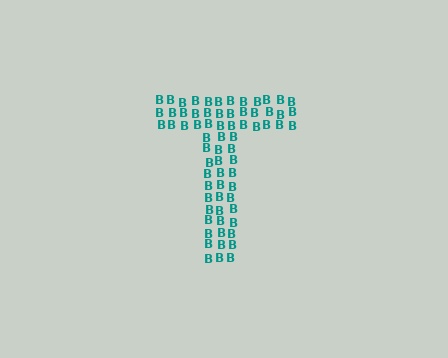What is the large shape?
The large shape is the letter T.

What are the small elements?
The small elements are letter B's.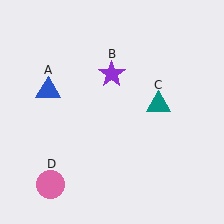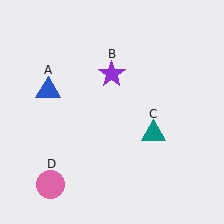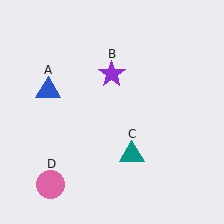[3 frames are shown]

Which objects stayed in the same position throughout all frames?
Blue triangle (object A) and purple star (object B) and pink circle (object D) remained stationary.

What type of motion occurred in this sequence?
The teal triangle (object C) rotated clockwise around the center of the scene.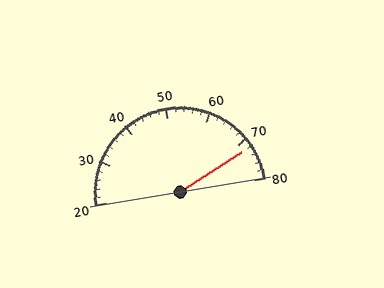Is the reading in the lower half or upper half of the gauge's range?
The reading is in the upper half of the range (20 to 80).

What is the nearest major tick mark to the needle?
The nearest major tick mark is 70.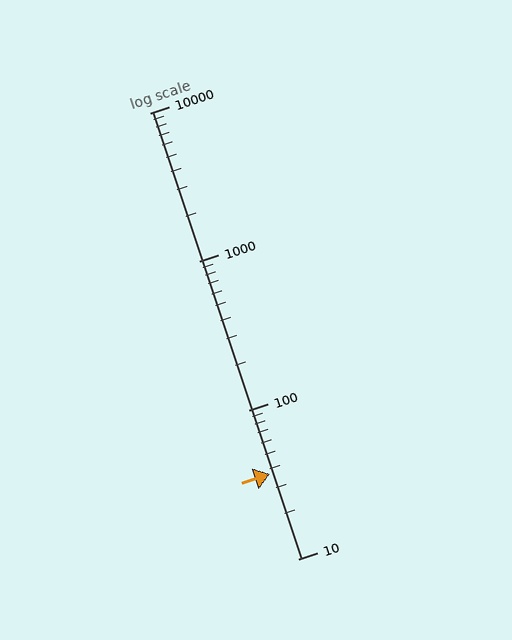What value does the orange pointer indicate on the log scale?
The pointer indicates approximately 37.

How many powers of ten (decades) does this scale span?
The scale spans 3 decades, from 10 to 10000.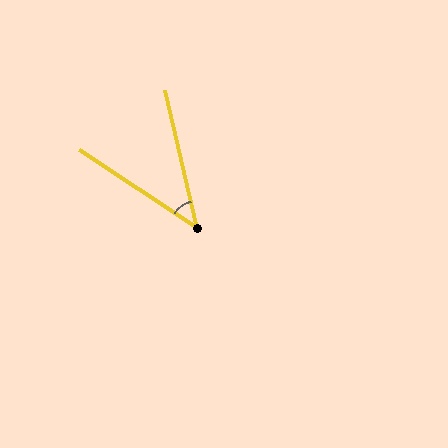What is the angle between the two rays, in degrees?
Approximately 43 degrees.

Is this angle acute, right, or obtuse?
It is acute.